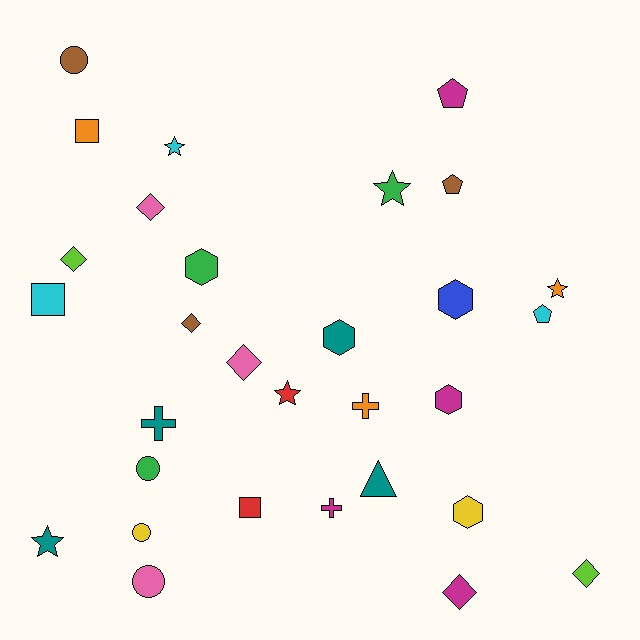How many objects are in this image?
There are 30 objects.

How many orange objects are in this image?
There are 3 orange objects.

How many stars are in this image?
There are 5 stars.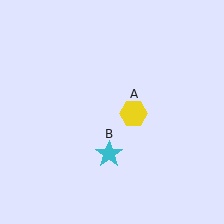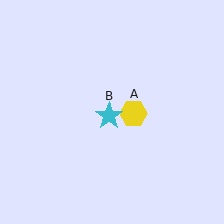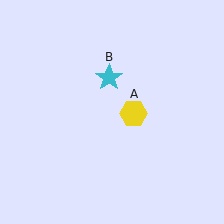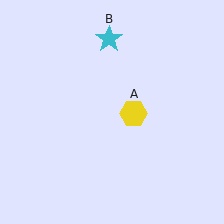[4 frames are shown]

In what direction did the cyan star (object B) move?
The cyan star (object B) moved up.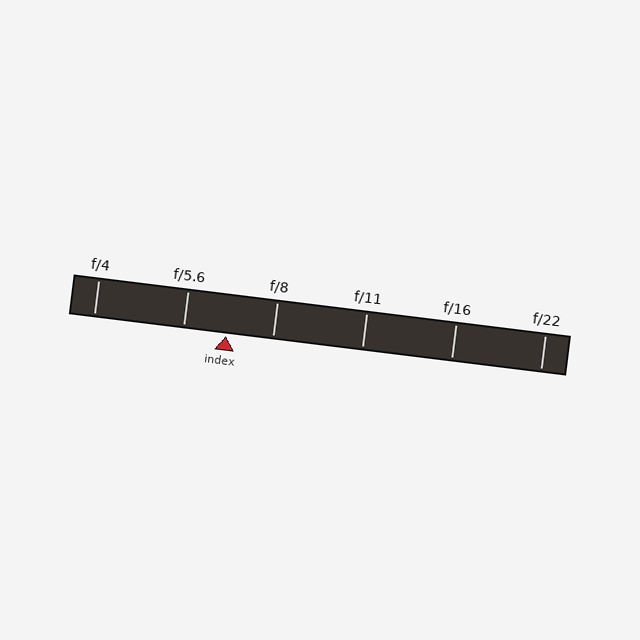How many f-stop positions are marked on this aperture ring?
There are 6 f-stop positions marked.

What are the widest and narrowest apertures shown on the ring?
The widest aperture shown is f/4 and the narrowest is f/22.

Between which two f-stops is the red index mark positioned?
The index mark is between f/5.6 and f/8.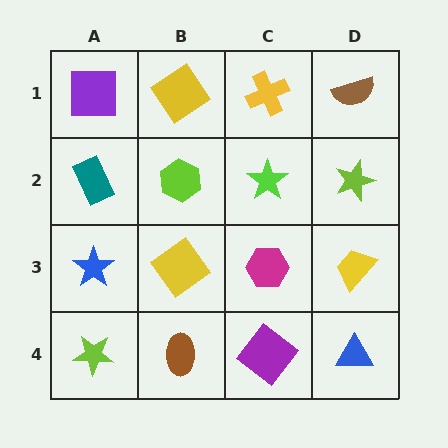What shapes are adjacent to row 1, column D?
A lime star (row 2, column D), a yellow cross (row 1, column C).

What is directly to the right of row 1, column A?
A yellow diamond.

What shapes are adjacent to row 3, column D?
A lime star (row 2, column D), a blue triangle (row 4, column D), a magenta hexagon (row 3, column C).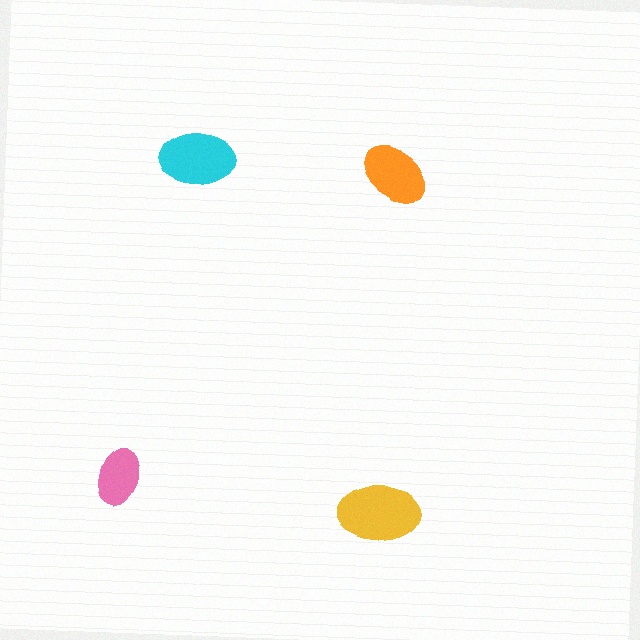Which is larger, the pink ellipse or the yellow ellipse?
The yellow one.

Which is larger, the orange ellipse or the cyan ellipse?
The cyan one.